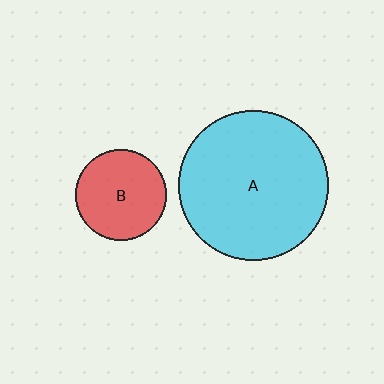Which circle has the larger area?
Circle A (cyan).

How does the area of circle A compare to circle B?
Approximately 2.7 times.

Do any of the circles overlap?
No, none of the circles overlap.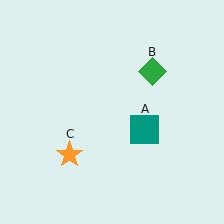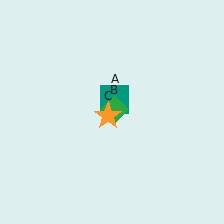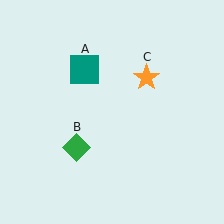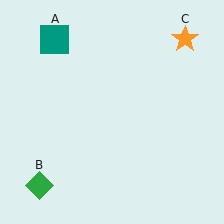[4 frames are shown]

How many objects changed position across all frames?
3 objects changed position: teal square (object A), green diamond (object B), orange star (object C).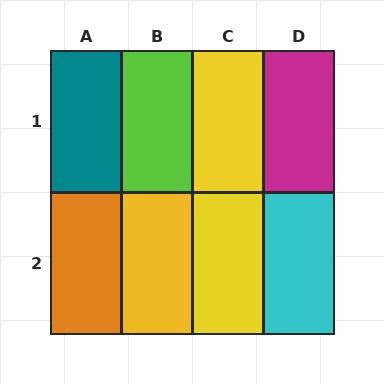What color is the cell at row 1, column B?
Lime.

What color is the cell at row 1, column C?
Yellow.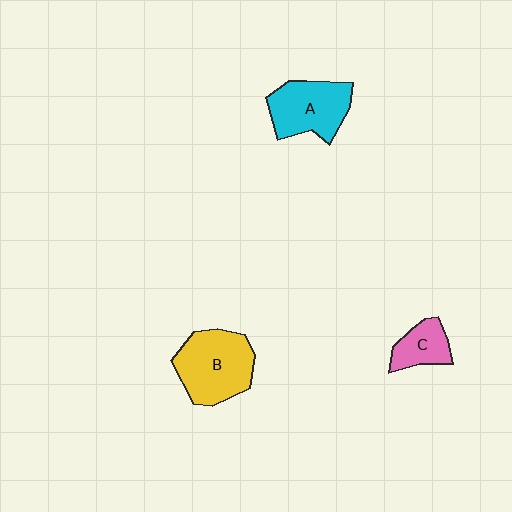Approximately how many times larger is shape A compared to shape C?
Approximately 1.8 times.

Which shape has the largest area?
Shape B (yellow).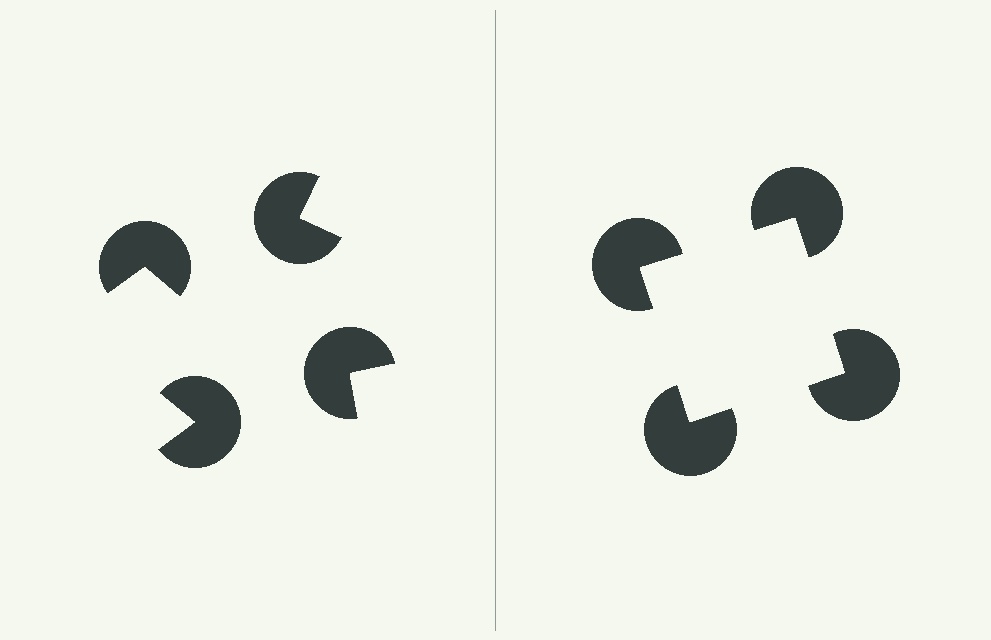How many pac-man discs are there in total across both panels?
8 — 4 on each side.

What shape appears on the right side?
An illusory square.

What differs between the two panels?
The pac-man discs are positioned identically on both sides; only the wedge orientations differ. On the right they align to a square; on the left they are misaligned.